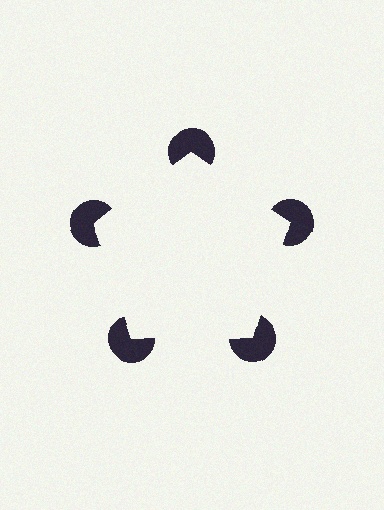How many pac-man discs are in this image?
There are 5 — one at each vertex of the illusory pentagon.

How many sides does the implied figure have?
5 sides.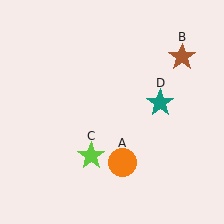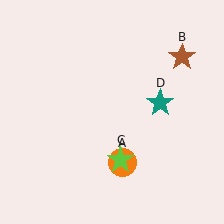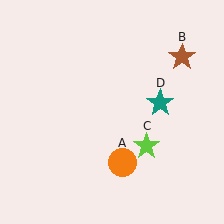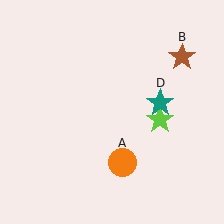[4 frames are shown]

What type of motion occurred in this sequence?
The lime star (object C) rotated counterclockwise around the center of the scene.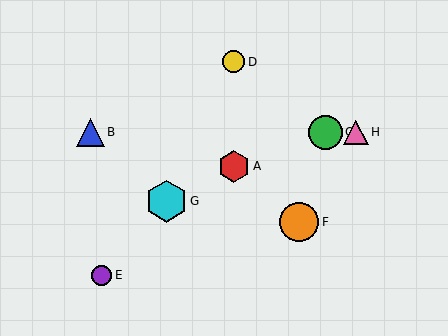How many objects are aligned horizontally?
3 objects (B, C, H) are aligned horizontally.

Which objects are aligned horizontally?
Objects B, C, H are aligned horizontally.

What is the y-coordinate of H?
Object H is at y≈132.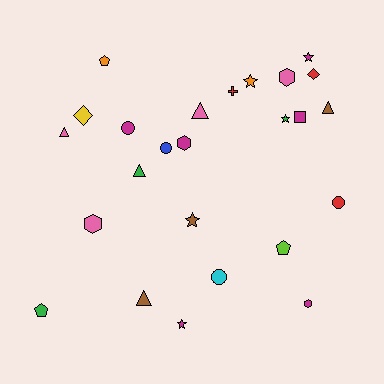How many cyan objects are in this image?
There is 1 cyan object.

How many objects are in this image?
There are 25 objects.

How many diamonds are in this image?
There are 2 diamonds.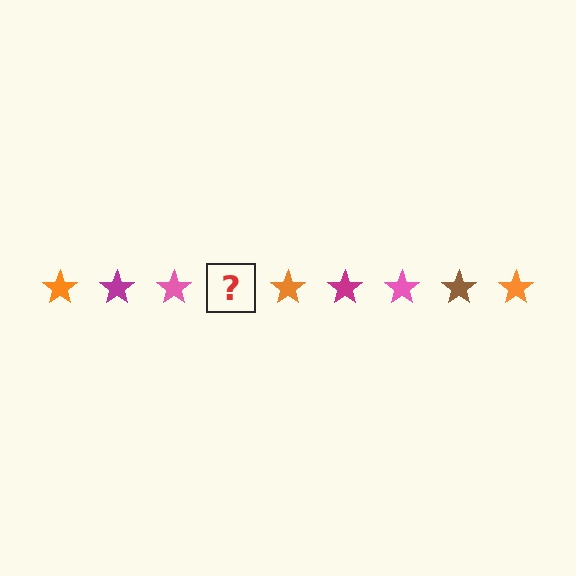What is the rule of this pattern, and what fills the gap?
The rule is that the pattern cycles through orange, magenta, pink, brown stars. The gap should be filled with a brown star.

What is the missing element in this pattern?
The missing element is a brown star.